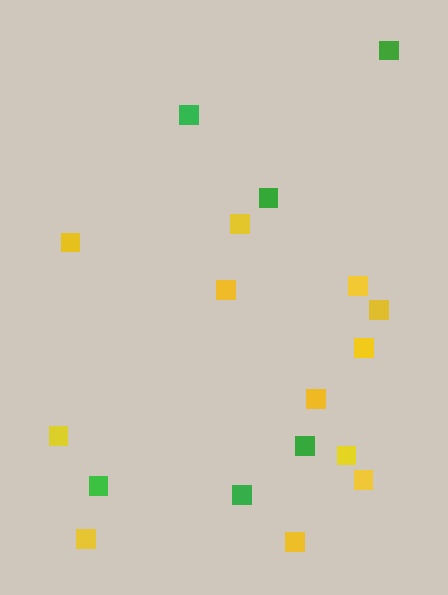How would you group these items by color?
There are 2 groups: one group of yellow squares (12) and one group of green squares (6).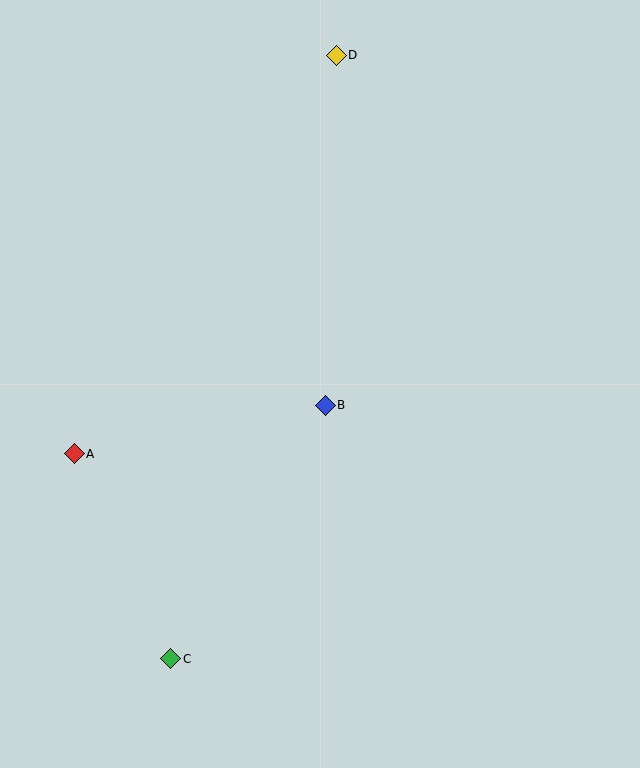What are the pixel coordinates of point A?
Point A is at (74, 454).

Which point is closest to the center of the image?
Point B at (325, 405) is closest to the center.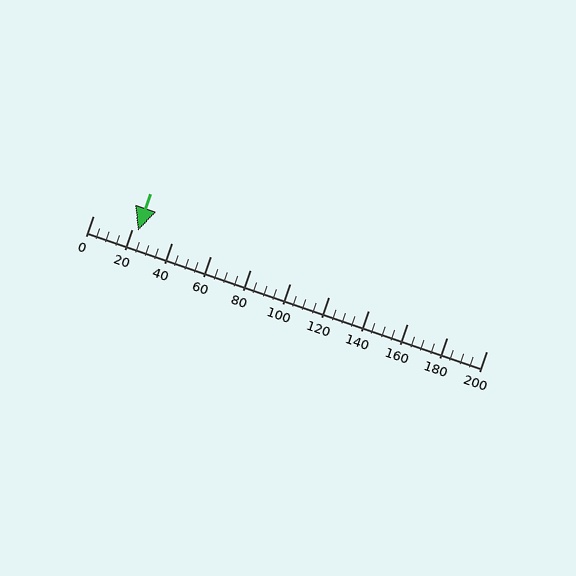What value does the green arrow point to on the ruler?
The green arrow points to approximately 23.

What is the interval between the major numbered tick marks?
The major tick marks are spaced 20 units apart.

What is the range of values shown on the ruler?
The ruler shows values from 0 to 200.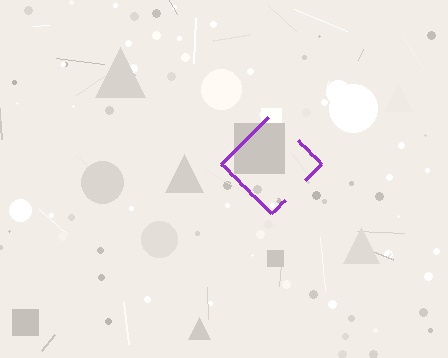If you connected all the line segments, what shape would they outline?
They would outline a diamond.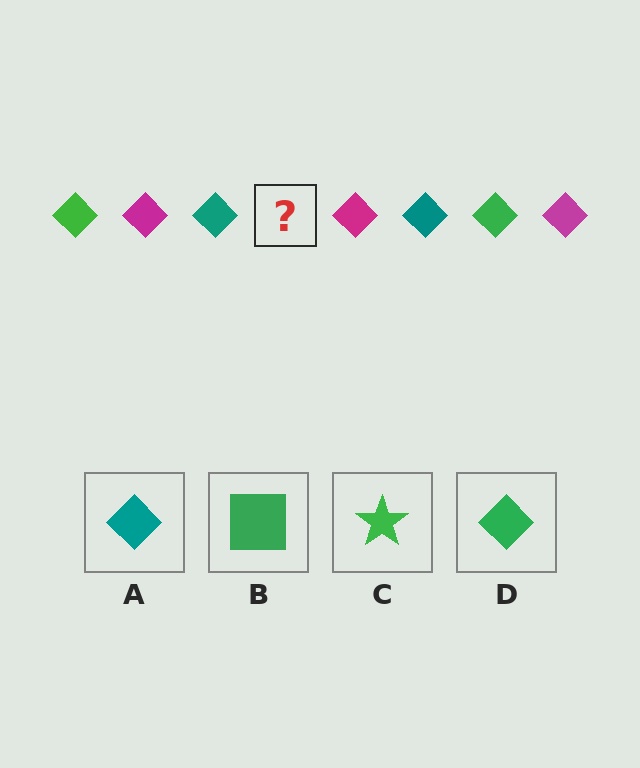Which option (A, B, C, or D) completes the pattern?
D.